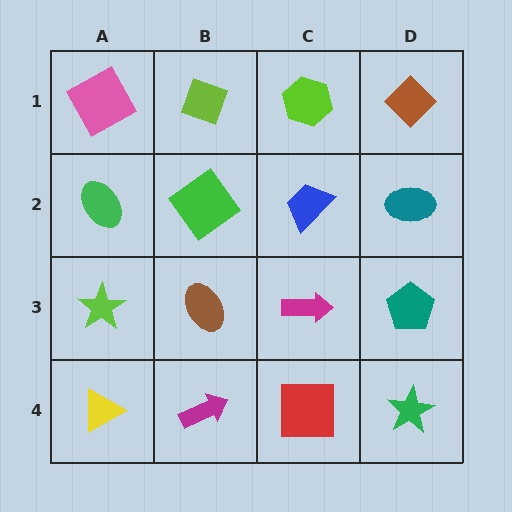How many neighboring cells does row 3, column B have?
4.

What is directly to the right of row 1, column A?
A lime diamond.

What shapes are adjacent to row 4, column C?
A magenta arrow (row 3, column C), a magenta arrow (row 4, column B), a green star (row 4, column D).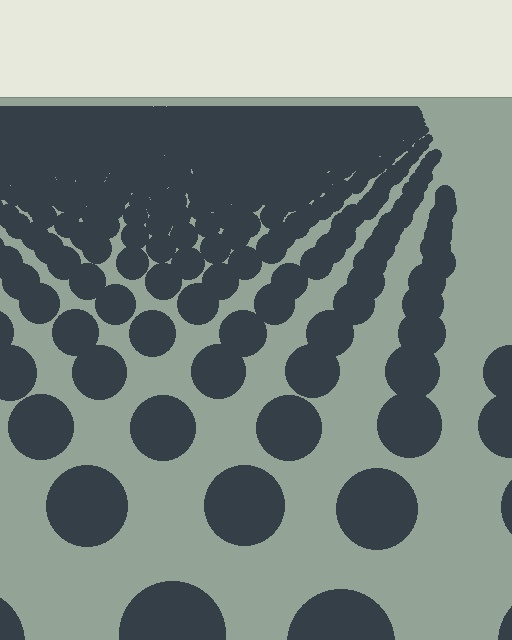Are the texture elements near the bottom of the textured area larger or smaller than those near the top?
Larger. Near the bottom, elements are closer to the viewer and appear at a bigger on-screen size.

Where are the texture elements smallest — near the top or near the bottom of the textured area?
Near the top.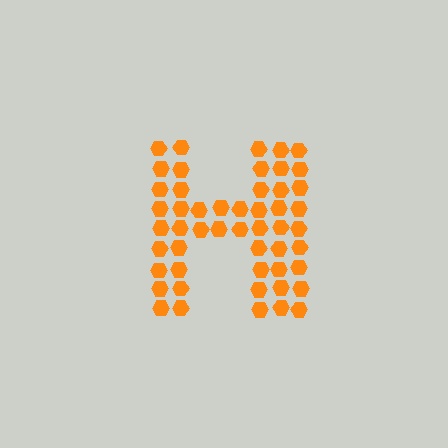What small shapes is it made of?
It is made of small hexagons.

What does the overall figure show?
The overall figure shows the letter H.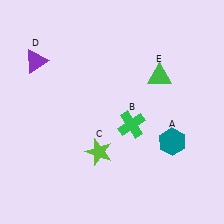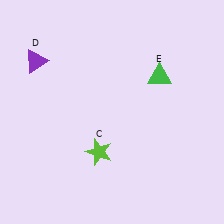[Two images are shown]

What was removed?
The teal hexagon (A), the green cross (B) were removed in Image 2.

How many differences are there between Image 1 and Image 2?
There are 2 differences between the two images.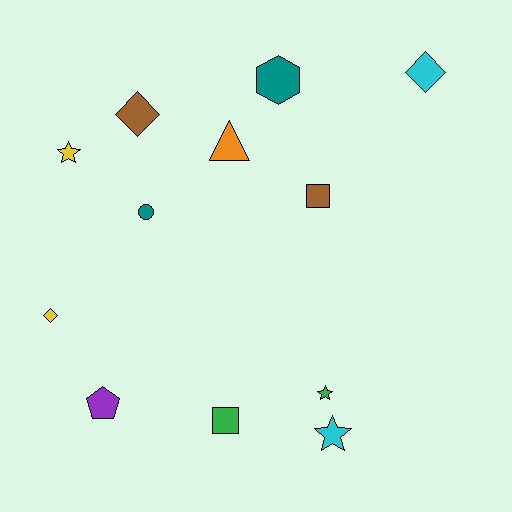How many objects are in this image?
There are 12 objects.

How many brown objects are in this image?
There are 2 brown objects.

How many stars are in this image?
There are 3 stars.